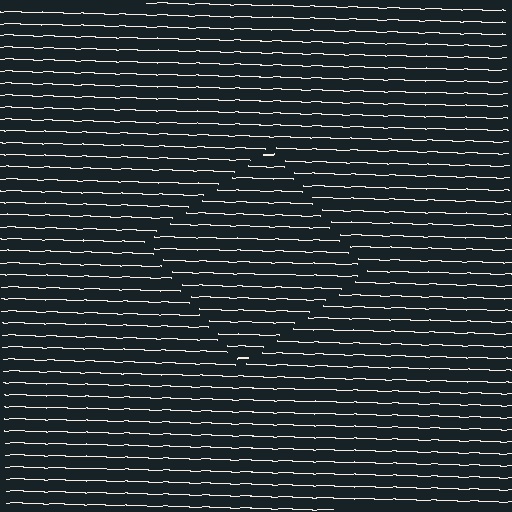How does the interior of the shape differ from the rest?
The interior of the shape contains the same grating, shifted by half a period — the contour is defined by the phase discontinuity where line-ends from the inner and outer gratings abut.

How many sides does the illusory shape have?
4 sides — the line-ends trace a square.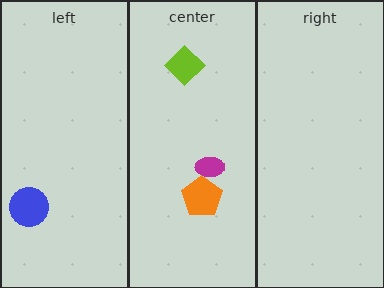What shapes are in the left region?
The blue circle.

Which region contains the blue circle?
The left region.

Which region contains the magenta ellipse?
The center region.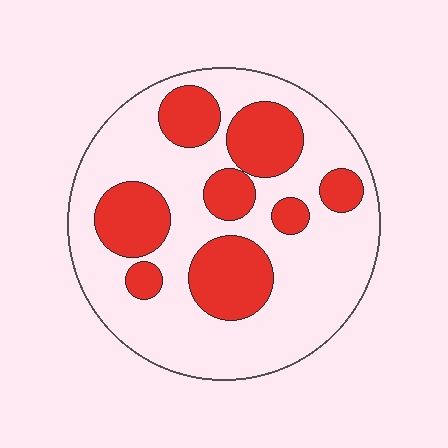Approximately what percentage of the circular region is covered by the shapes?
Approximately 30%.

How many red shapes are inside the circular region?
8.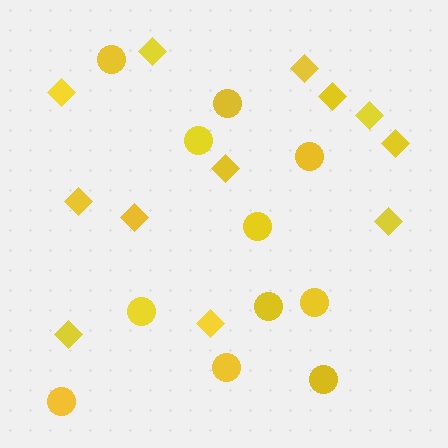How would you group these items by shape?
There are 2 groups: one group of diamonds (12) and one group of circles (11).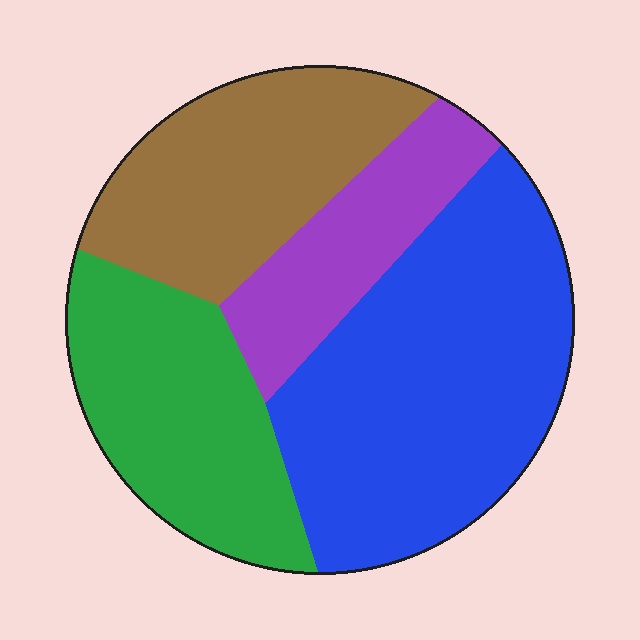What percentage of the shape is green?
Green takes up about one quarter (1/4) of the shape.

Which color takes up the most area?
Blue, at roughly 40%.